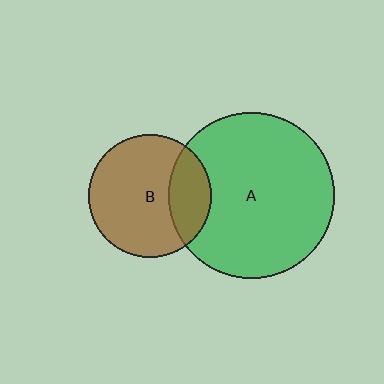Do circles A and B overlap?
Yes.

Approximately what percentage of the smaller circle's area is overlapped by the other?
Approximately 25%.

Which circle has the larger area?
Circle A (green).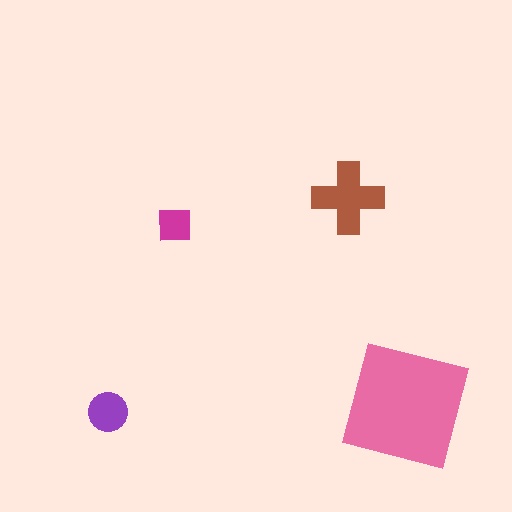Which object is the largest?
The pink square.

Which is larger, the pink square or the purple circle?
The pink square.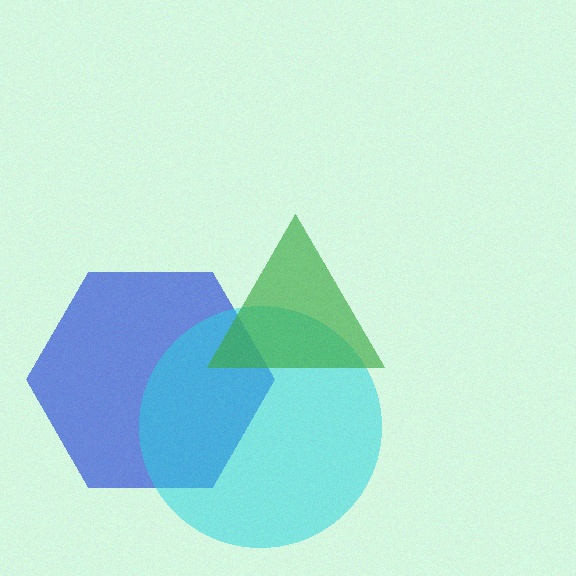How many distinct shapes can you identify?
There are 3 distinct shapes: a blue hexagon, a cyan circle, a green triangle.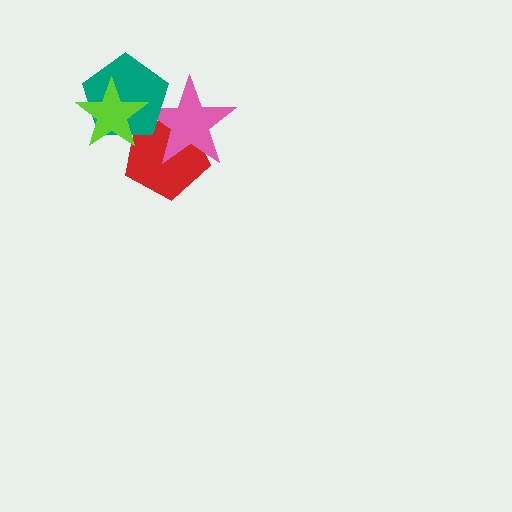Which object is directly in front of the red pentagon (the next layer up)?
The pink star is directly in front of the red pentagon.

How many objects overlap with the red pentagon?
3 objects overlap with the red pentagon.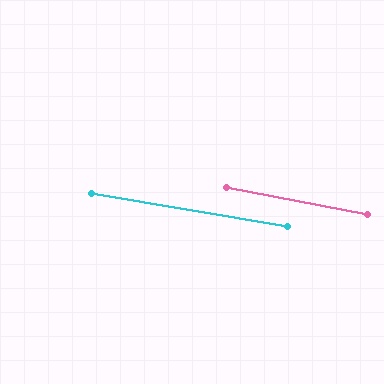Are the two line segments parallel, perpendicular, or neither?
Parallel — their directions differ by only 1.1°.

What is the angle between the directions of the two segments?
Approximately 1 degree.